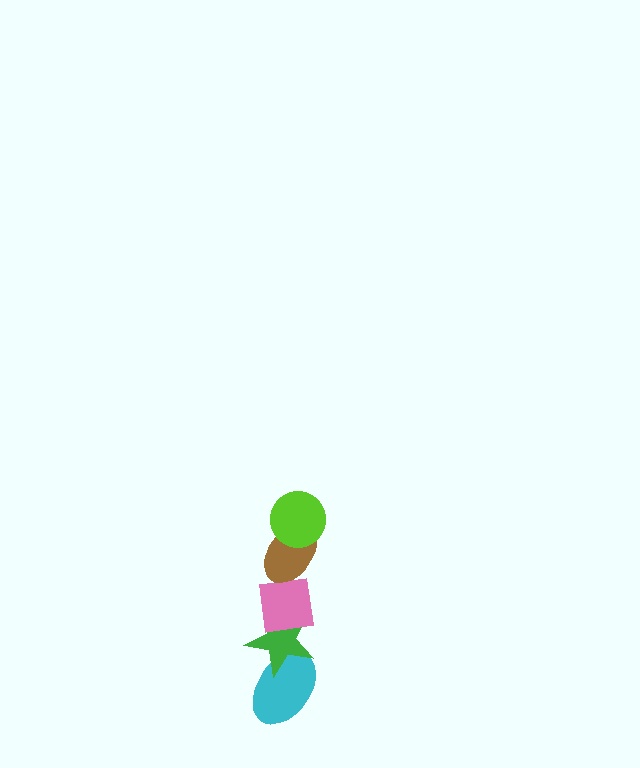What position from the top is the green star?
The green star is 4th from the top.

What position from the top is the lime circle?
The lime circle is 1st from the top.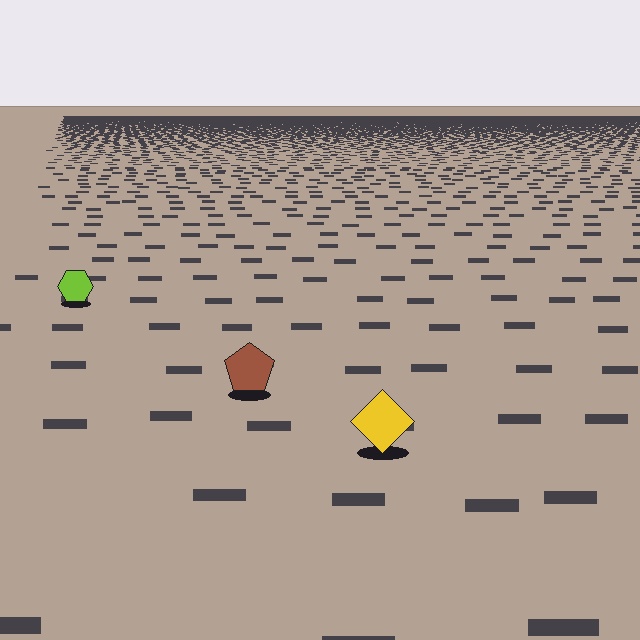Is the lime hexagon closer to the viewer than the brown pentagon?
No. The brown pentagon is closer — you can tell from the texture gradient: the ground texture is coarser near it.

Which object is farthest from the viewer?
The lime hexagon is farthest from the viewer. It appears smaller and the ground texture around it is denser.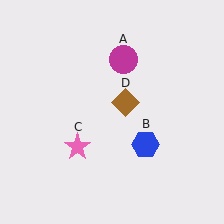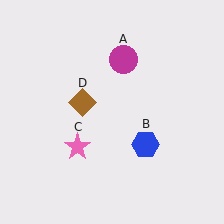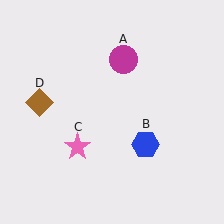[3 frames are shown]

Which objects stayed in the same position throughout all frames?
Magenta circle (object A) and blue hexagon (object B) and pink star (object C) remained stationary.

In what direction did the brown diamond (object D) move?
The brown diamond (object D) moved left.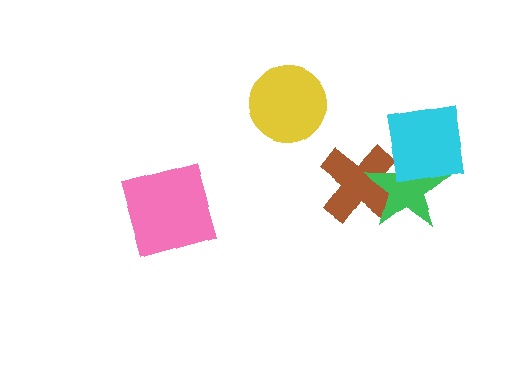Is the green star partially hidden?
Yes, it is partially covered by another shape.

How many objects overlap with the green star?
2 objects overlap with the green star.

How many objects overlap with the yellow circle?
0 objects overlap with the yellow circle.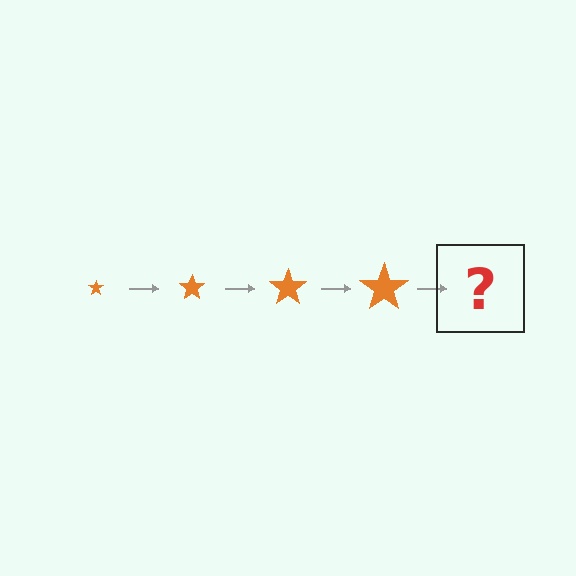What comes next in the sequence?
The next element should be an orange star, larger than the previous one.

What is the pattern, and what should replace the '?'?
The pattern is that the star gets progressively larger each step. The '?' should be an orange star, larger than the previous one.